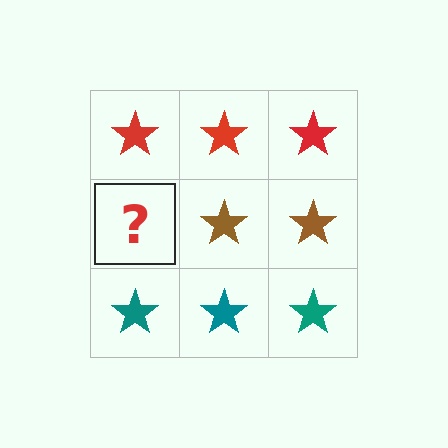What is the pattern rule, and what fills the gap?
The rule is that each row has a consistent color. The gap should be filled with a brown star.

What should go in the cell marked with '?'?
The missing cell should contain a brown star.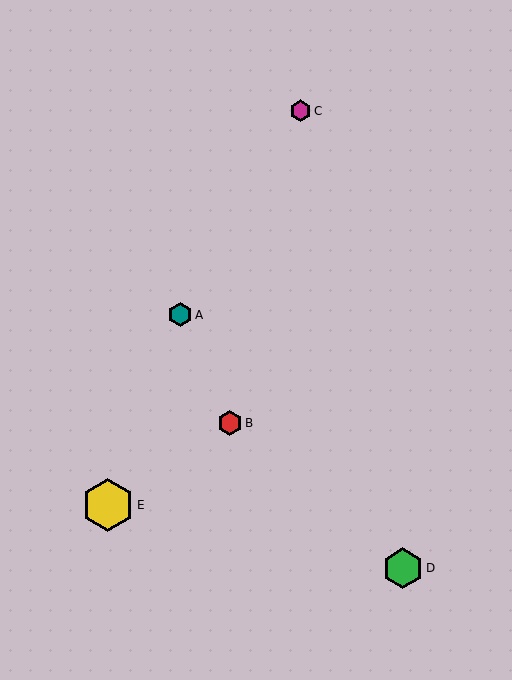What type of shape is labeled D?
Shape D is a green hexagon.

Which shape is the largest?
The yellow hexagon (labeled E) is the largest.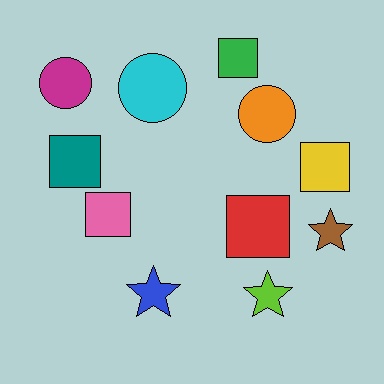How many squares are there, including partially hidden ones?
There are 5 squares.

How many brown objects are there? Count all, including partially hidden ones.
There is 1 brown object.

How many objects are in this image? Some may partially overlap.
There are 11 objects.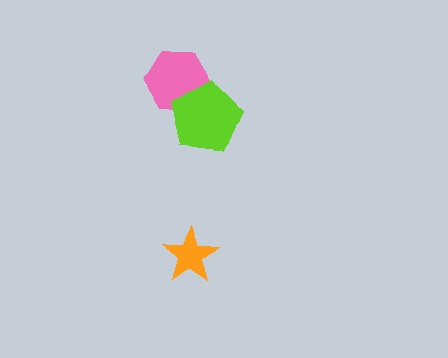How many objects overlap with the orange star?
0 objects overlap with the orange star.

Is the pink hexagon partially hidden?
Yes, it is partially covered by another shape.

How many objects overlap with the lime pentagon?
1 object overlaps with the lime pentagon.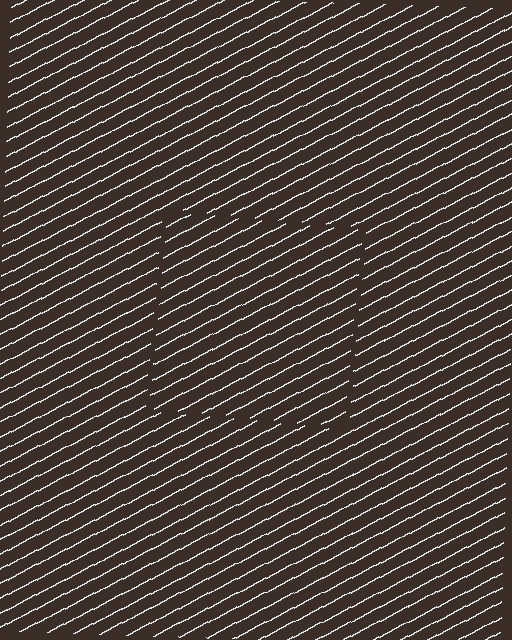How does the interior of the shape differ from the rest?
The interior of the shape contains the same grating, shifted by half a period — the contour is defined by the phase discontinuity where line-ends from the inner and outer gratings abut.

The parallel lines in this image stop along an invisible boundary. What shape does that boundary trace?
An illusory square. The interior of the shape contains the same grating, shifted by half a period — the contour is defined by the phase discontinuity where line-ends from the inner and outer gratings abut.